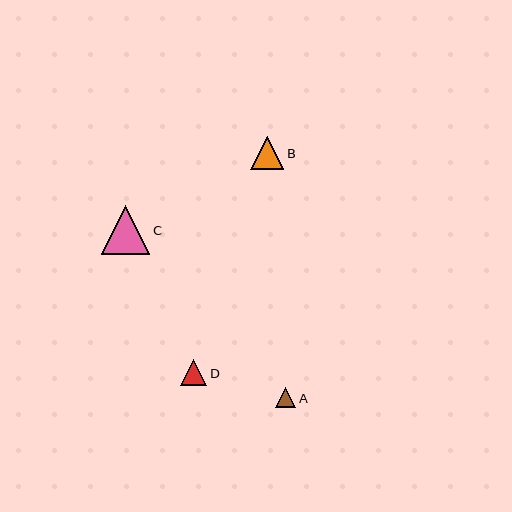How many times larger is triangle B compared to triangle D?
Triangle B is approximately 1.2 times the size of triangle D.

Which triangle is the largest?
Triangle C is the largest with a size of approximately 49 pixels.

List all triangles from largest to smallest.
From largest to smallest: C, B, D, A.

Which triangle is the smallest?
Triangle A is the smallest with a size of approximately 20 pixels.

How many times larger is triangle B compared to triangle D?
Triangle B is approximately 1.2 times the size of triangle D.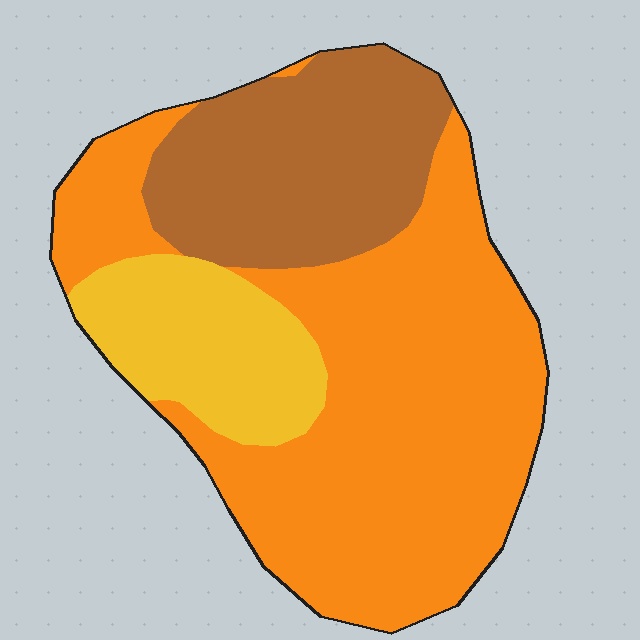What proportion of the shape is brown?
Brown takes up about one quarter (1/4) of the shape.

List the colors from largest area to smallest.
From largest to smallest: orange, brown, yellow.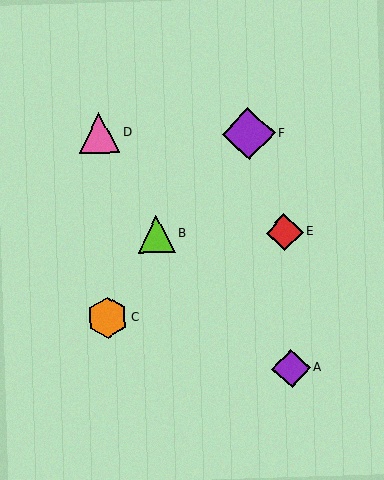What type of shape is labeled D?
Shape D is a pink triangle.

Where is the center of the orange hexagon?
The center of the orange hexagon is at (107, 318).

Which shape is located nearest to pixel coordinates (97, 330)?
The orange hexagon (labeled C) at (107, 318) is nearest to that location.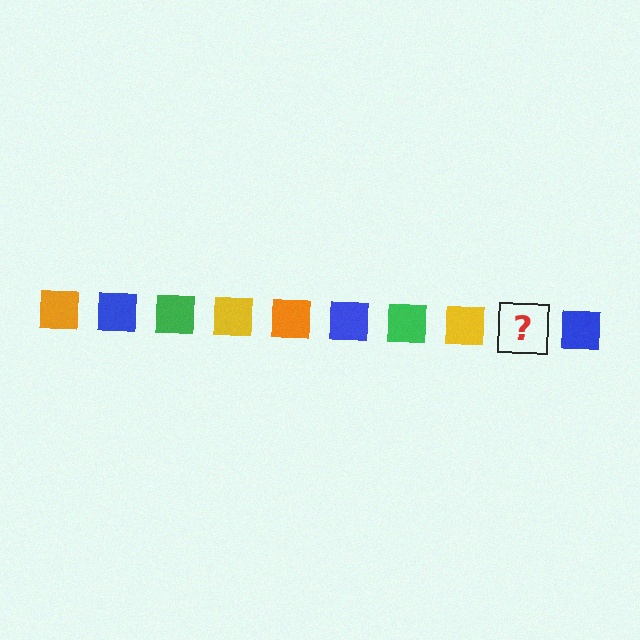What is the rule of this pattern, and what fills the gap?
The rule is that the pattern cycles through orange, blue, green, yellow squares. The gap should be filled with an orange square.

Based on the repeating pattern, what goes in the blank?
The blank should be an orange square.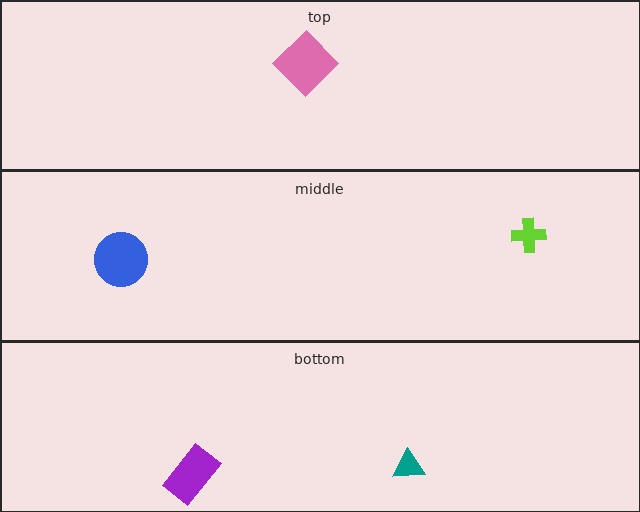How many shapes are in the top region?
1.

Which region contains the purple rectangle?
The bottom region.